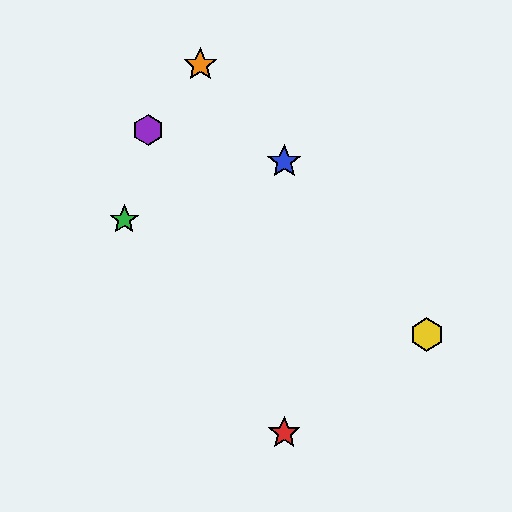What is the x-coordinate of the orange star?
The orange star is at x≈200.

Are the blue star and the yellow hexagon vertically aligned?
No, the blue star is at x≈284 and the yellow hexagon is at x≈427.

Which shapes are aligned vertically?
The red star, the blue star are aligned vertically.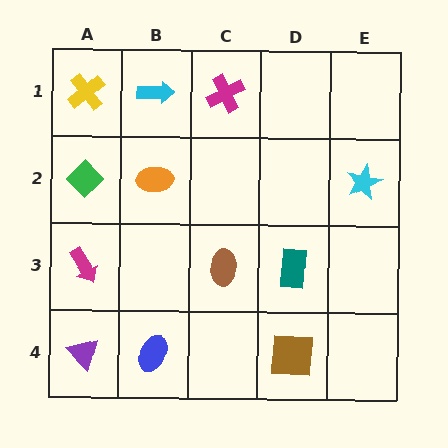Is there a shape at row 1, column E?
No, that cell is empty.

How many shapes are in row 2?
3 shapes.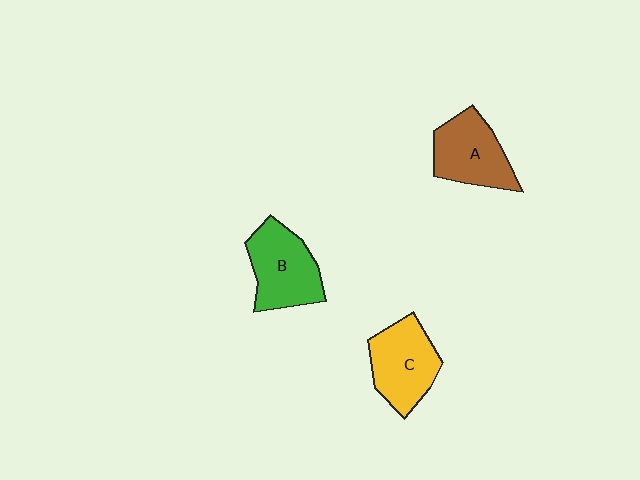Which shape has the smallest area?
Shape A (brown).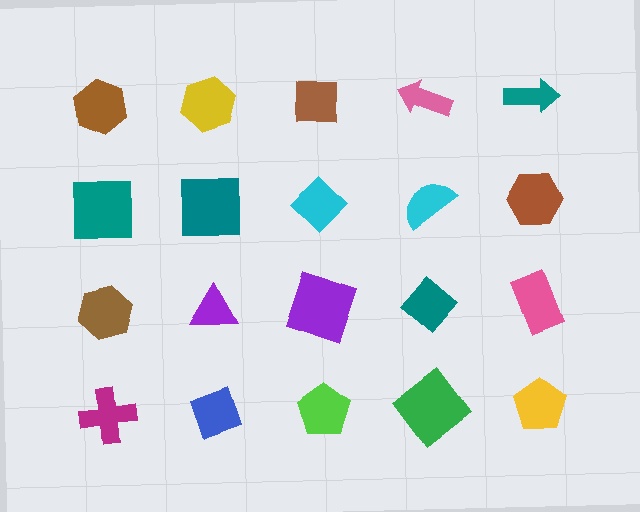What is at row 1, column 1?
A brown hexagon.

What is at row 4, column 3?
A lime pentagon.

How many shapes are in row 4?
5 shapes.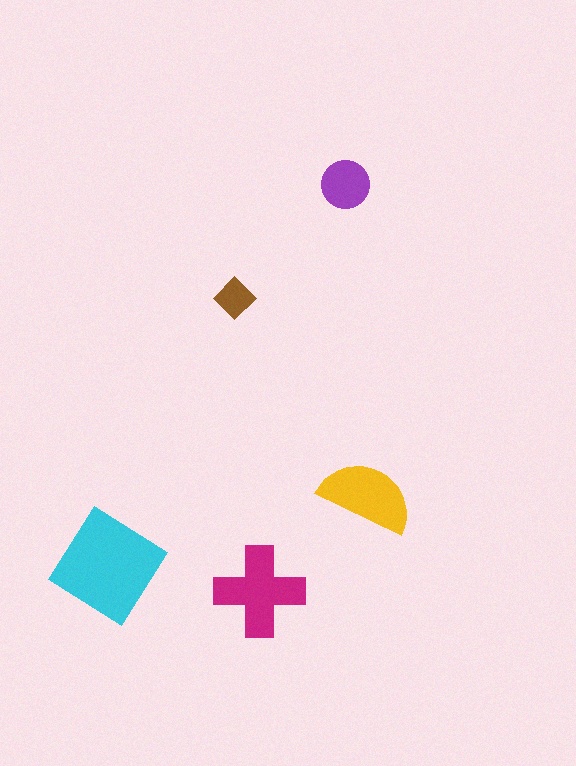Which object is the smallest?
The brown diamond.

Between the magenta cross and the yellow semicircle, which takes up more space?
The magenta cross.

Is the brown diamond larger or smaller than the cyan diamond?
Smaller.